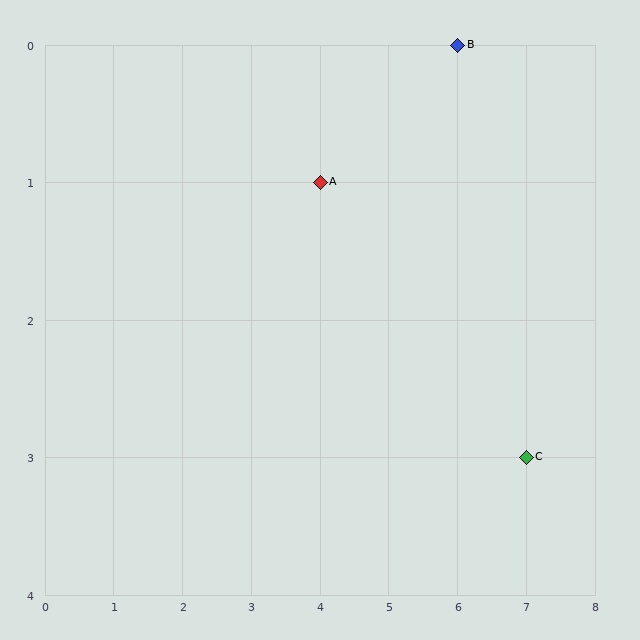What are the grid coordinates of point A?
Point A is at grid coordinates (4, 1).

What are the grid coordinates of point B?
Point B is at grid coordinates (6, 0).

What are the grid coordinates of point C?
Point C is at grid coordinates (7, 3).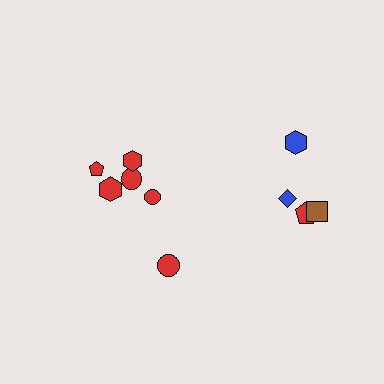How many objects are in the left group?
There are 6 objects.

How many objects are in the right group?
There are 4 objects.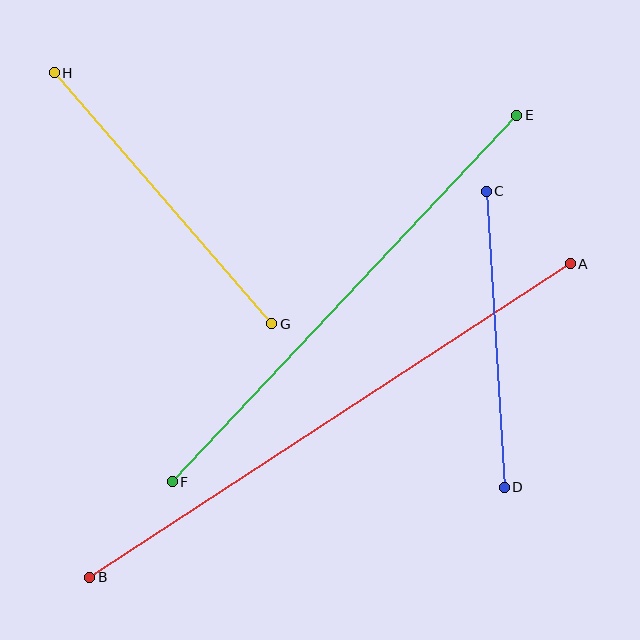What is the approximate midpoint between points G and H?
The midpoint is at approximately (163, 198) pixels.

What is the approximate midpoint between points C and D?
The midpoint is at approximately (495, 339) pixels.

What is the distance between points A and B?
The distance is approximately 574 pixels.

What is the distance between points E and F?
The distance is approximately 503 pixels.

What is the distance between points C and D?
The distance is approximately 297 pixels.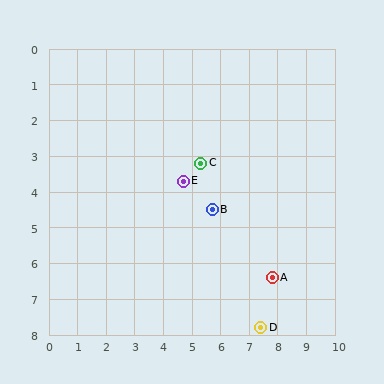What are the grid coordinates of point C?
Point C is at approximately (5.3, 3.2).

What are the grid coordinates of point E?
Point E is at approximately (4.7, 3.7).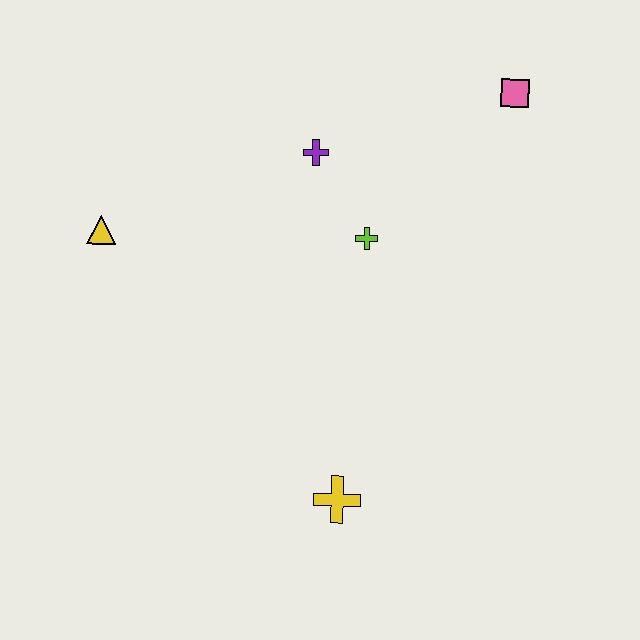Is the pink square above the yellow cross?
Yes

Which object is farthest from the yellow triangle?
The pink square is farthest from the yellow triangle.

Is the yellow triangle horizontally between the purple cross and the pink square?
No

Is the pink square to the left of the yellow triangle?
No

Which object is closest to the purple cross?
The lime cross is closest to the purple cross.